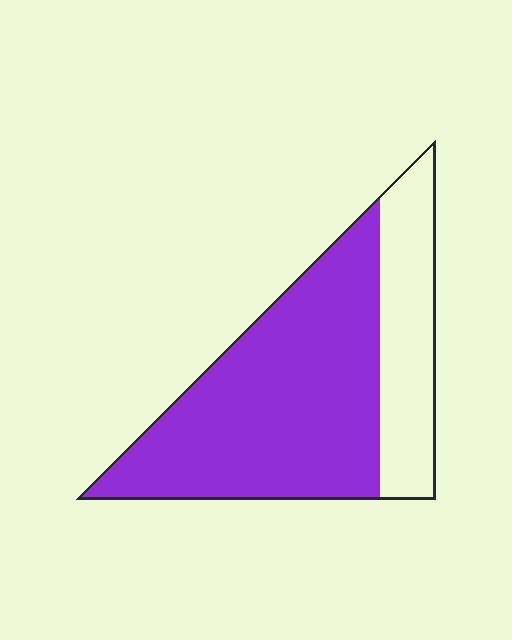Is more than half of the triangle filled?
Yes.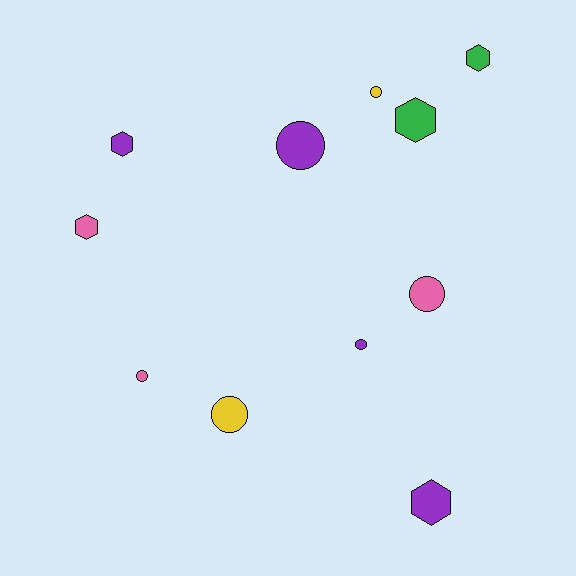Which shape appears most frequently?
Circle, with 6 objects.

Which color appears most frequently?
Purple, with 4 objects.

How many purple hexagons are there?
There are 2 purple hexagons.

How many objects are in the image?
There are 11 objects.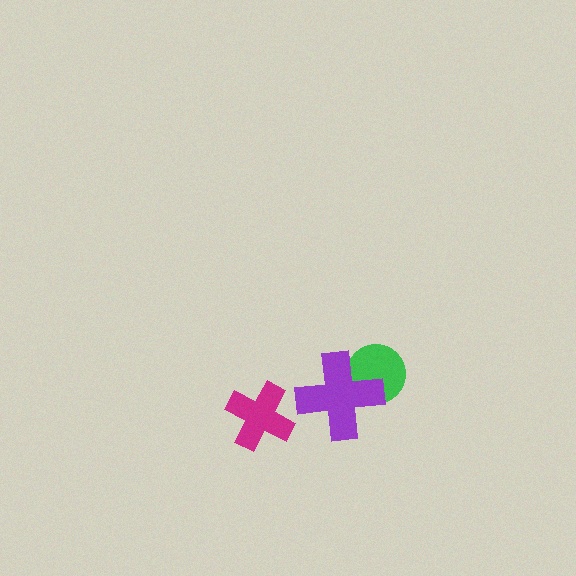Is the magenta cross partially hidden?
No, no other shape covers it.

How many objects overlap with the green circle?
1 object overlaps with the green circle.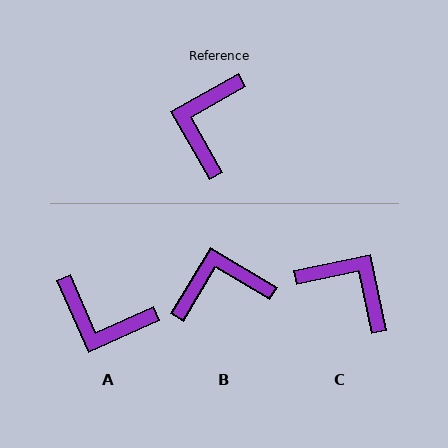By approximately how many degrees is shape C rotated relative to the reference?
Approximately 108 degrees clockwise.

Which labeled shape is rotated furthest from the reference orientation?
C, about 108 degrees away.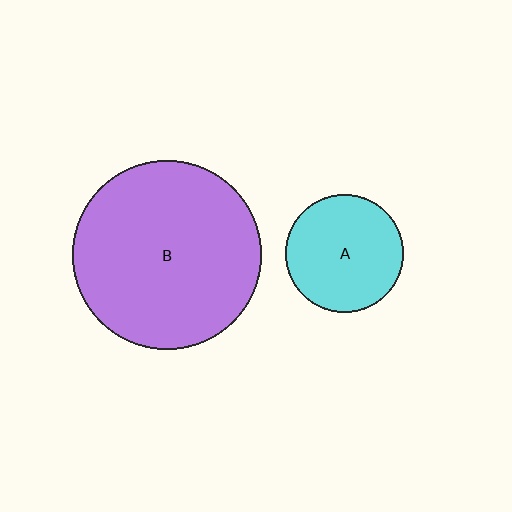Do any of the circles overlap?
No, none of the circles overlap.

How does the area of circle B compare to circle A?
Approximately 2.6 times.